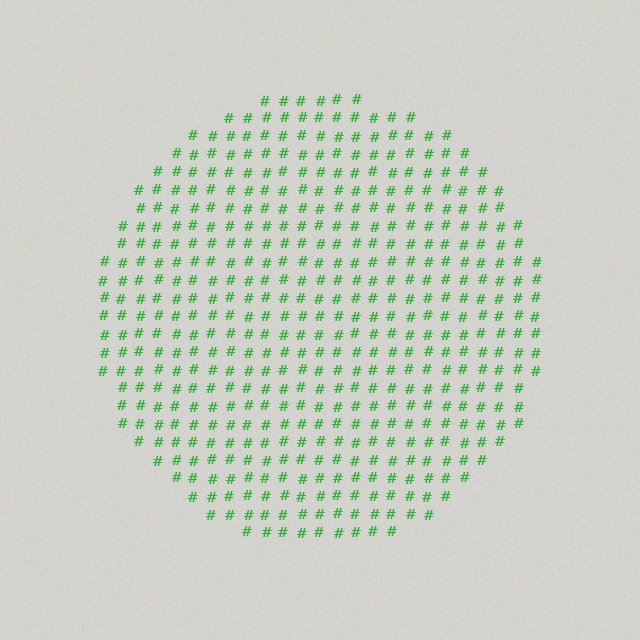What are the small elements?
The small elements are hash symbols.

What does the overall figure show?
The overall figure shows a circle.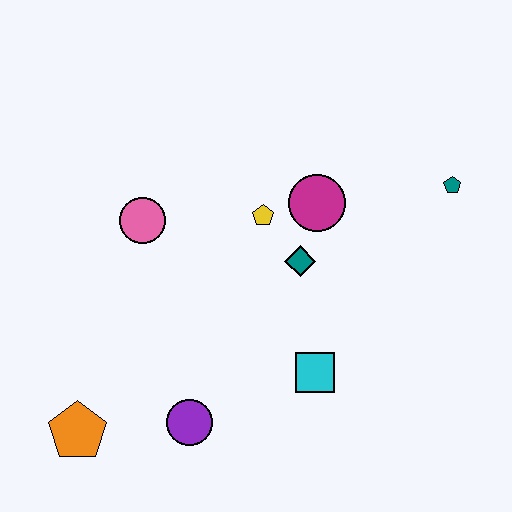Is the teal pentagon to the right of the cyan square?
Yes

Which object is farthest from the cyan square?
The orange pentagon is farthest from the cyan square.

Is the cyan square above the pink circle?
No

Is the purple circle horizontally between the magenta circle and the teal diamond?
No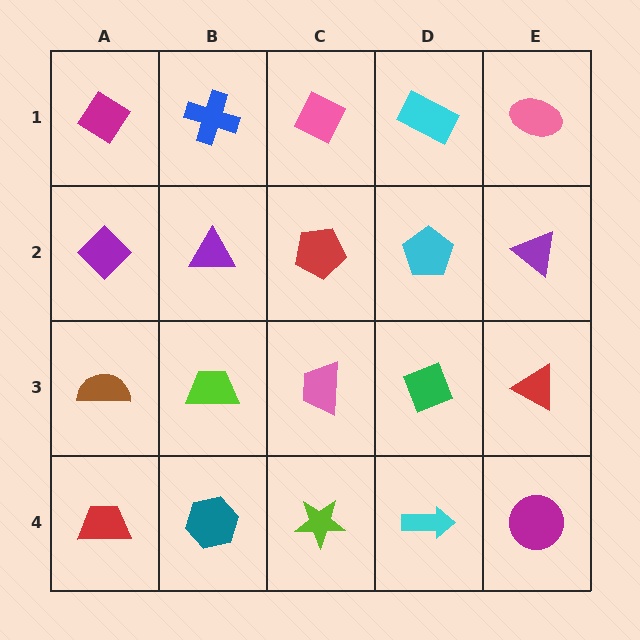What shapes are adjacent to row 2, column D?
A cyan rectangle (row 1, column D), a green diamond (row 3, column D), a red pentagon (row 2, column C), a purple triangle (row 2, column E).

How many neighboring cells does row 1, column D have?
3.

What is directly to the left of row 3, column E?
A green diamond.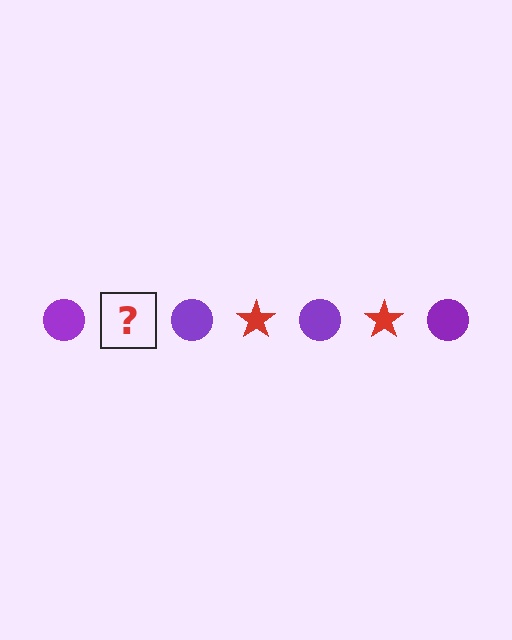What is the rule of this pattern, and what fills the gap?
The rule is that the pattern alternates between purple circle and red star. The gap should be filled with a red star.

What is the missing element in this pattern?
The missing element is a red star.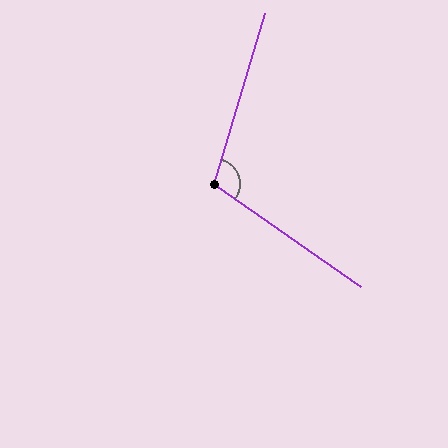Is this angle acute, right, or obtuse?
It is obtuse.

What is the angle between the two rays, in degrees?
Approximately 109 degrees.